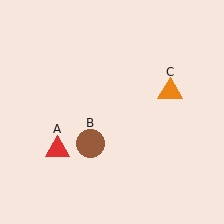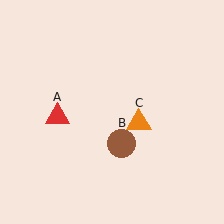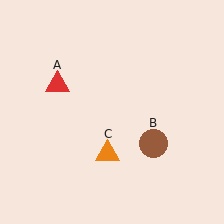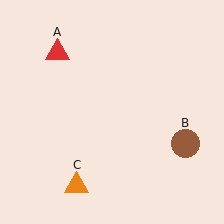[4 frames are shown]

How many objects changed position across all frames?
3 objects changed position: red triangle (object A), brown circle (object B), orange triangle (object C).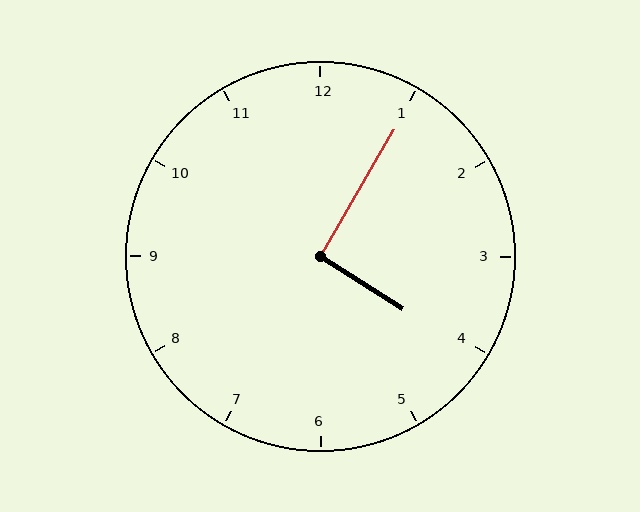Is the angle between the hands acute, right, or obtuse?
It is right.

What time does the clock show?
4:05.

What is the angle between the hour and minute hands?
Approximately 92 degrees.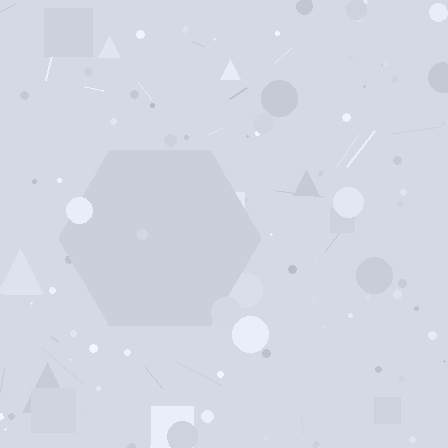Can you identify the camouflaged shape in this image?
The camouflaged shape is a hexagon.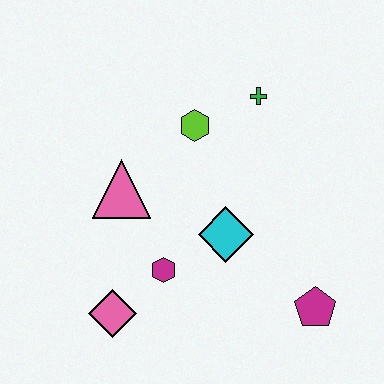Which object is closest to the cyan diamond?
The magenta hexagon is closest to the cyan diamond.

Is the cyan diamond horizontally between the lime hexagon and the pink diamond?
No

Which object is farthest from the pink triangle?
The magenta pentagon is farthest from the pink triangle.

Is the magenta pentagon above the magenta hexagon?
No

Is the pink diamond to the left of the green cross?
Yes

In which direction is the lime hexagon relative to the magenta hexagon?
The lime hexagon is above the magenta hexagon.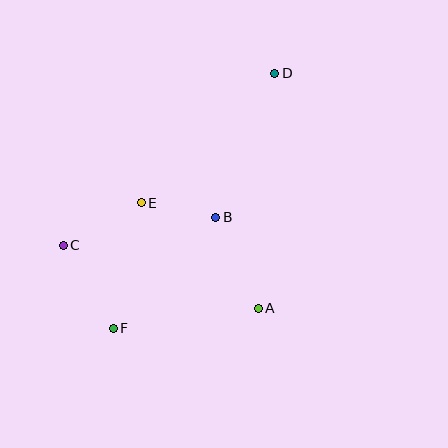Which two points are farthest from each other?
Points D and F are farthest from each other.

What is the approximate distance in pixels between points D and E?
The distance between D and E is approximately 186 pixels.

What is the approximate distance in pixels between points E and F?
The distance between E and F is approximately 129 pixels.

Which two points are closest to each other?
Points B and E are closest to each other.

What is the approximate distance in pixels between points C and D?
The distance between C and D is approximately 273 pixels.